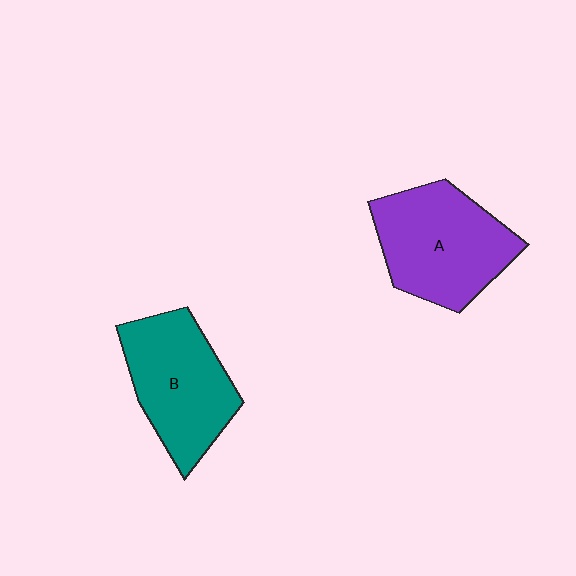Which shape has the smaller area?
Shape B (teal).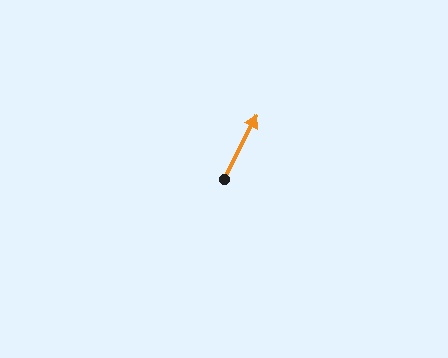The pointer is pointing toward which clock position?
Roughly 1 o'clock.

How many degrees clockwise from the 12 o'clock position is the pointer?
Approximately 27 degrees.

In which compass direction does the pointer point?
Northeast.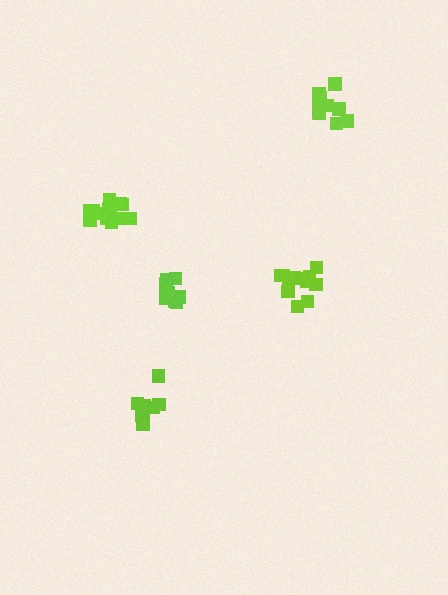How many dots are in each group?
Group 1: 10 dots, Group 2: 13 dots, Group 3: 12 dots, Group 4: 10 dots, Group 5: 8 dots (53 total).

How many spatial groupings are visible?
There are 5 spatial groupings.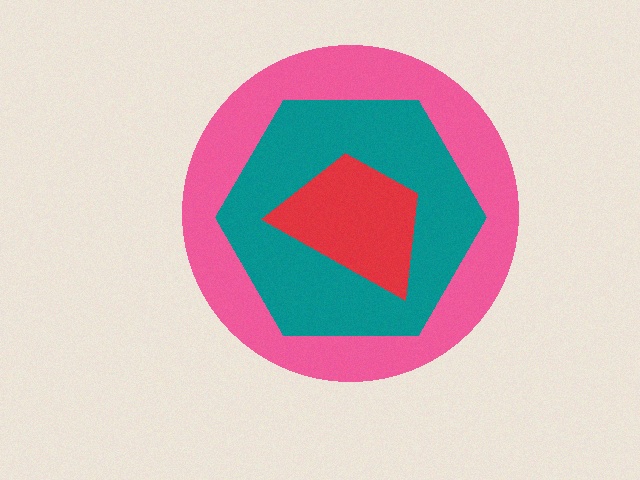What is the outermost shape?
The pink circle.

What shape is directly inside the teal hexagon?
The red trapezoid.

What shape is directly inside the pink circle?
The teal hexagon.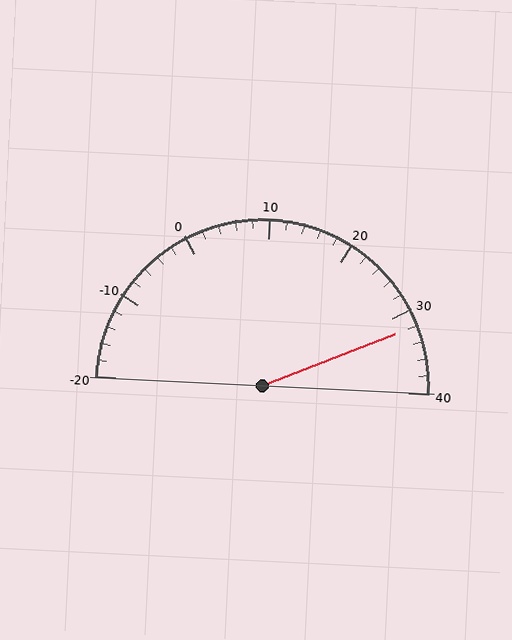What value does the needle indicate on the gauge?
The needle indicates approximately 32.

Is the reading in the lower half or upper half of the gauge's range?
The reading is in the upper half of the range (-20 to 40).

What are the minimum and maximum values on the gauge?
The gauge ranges from -20 to 40.